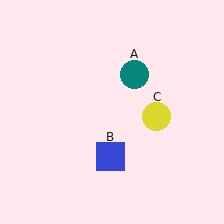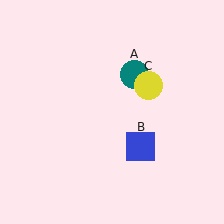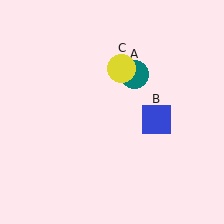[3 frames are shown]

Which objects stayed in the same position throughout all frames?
Teal circle (object A) remained stationary.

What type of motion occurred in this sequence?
The blue square (object B), yellow circle (object C) rotated counterclockwise around the center of the scene.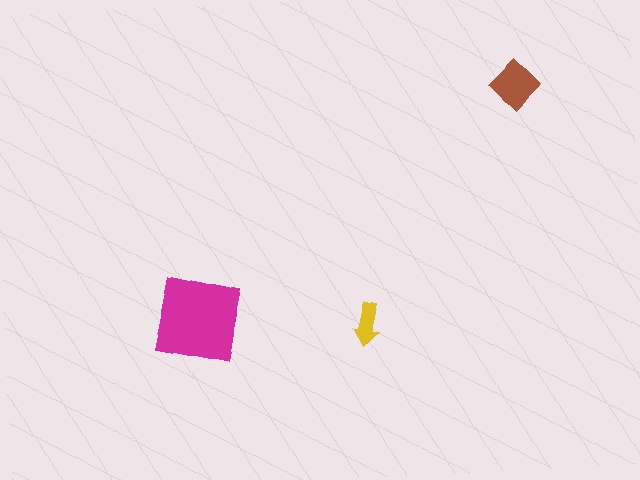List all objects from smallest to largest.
The yellow arrow, the brown diamond, the magenta square.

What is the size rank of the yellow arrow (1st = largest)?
3rd.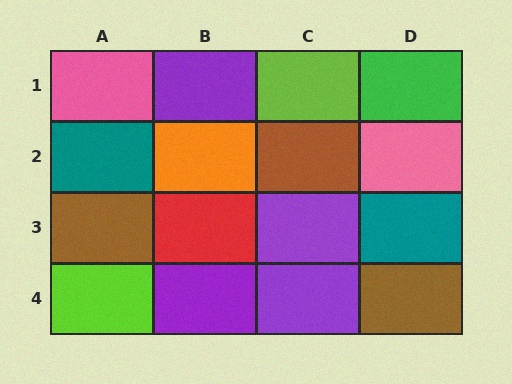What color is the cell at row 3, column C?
Purple.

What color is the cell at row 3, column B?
Red.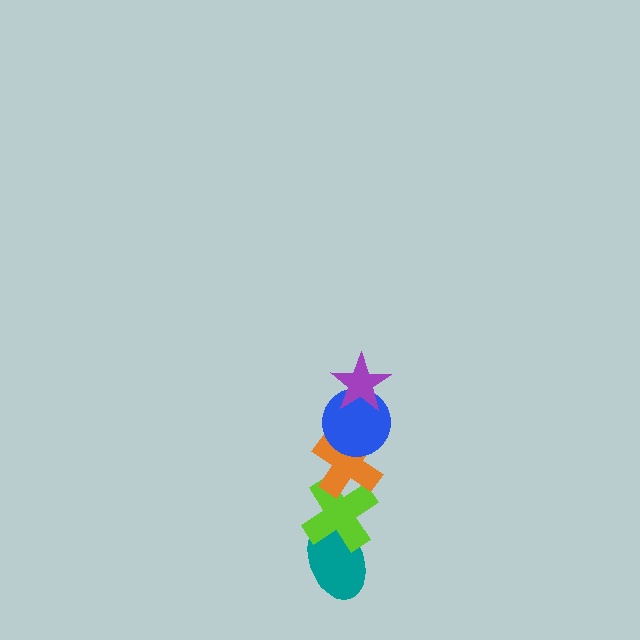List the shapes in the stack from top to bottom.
From top to bottom: the purple star, the blue circle, the orange cross, the lime cross, the teal ellipse.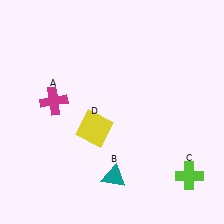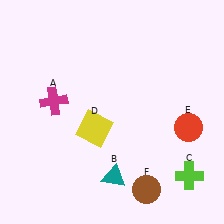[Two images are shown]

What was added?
A red circle (E), a brown circle (F) were added in Image 2.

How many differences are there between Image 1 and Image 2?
There are 2 differences between the two images.